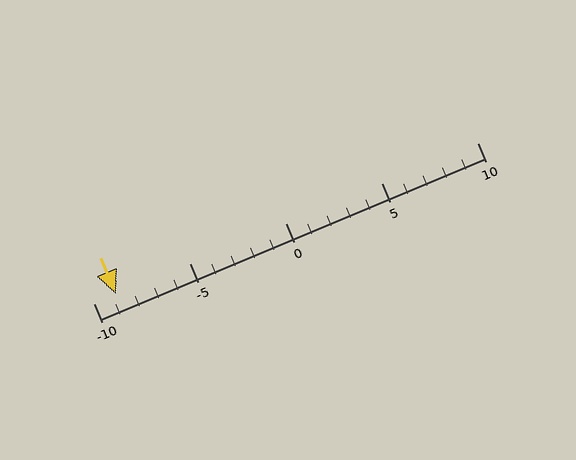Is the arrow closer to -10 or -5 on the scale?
The arrow is closer to -10.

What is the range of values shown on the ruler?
The ruler shows values from -10 to 10.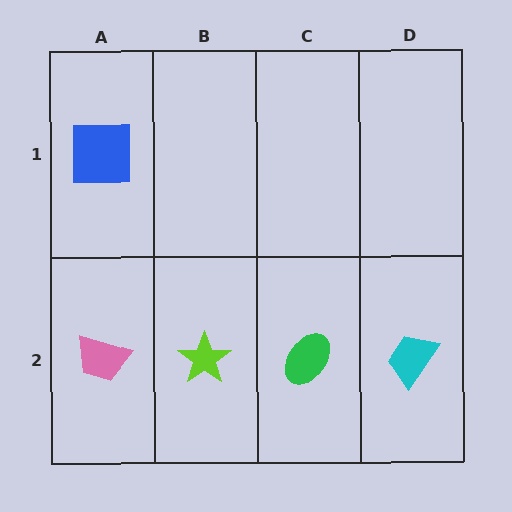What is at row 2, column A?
A pink trapezoid.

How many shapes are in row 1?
1 shape.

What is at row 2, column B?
A lime star.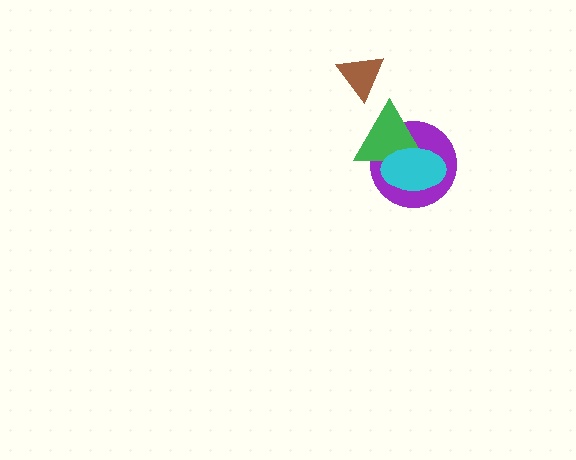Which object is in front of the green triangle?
The cyan ellipse is in front of the green triangle.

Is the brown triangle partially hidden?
No, no other shape covers it.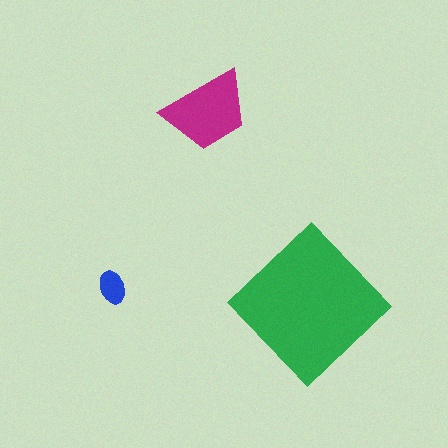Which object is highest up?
The magenta trapezoid is topmost.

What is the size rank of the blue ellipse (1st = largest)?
3rd.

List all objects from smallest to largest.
The blue ellipse, the magenta trapezoid, the green diamond.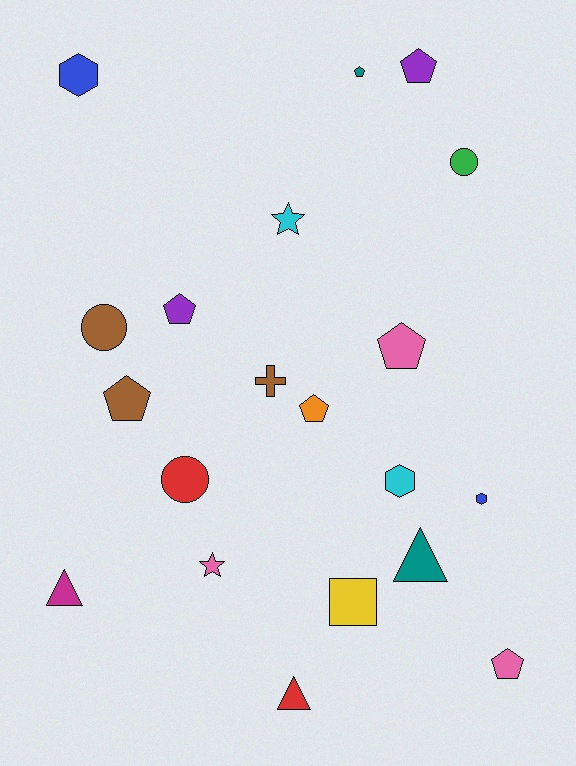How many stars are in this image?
There are 2 stars.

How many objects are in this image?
There are 20 objects.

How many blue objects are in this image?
There are 2 blue objects.